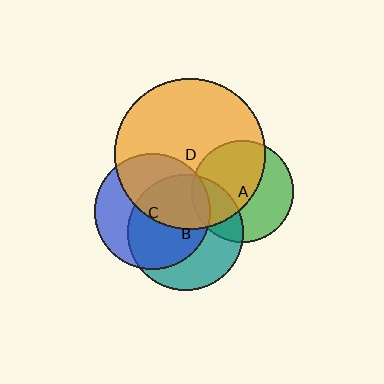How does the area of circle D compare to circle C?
Approximately 1.7 times.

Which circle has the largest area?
Circle D (orange).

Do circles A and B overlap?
Yes.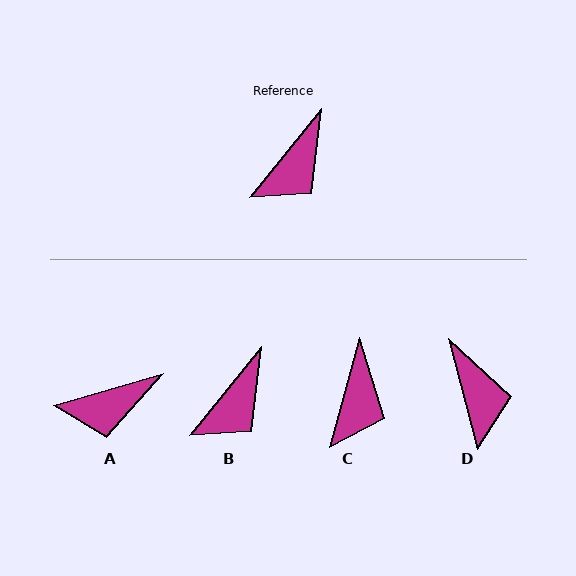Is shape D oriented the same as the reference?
No, it is off by about 54 degrees.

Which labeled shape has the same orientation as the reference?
B.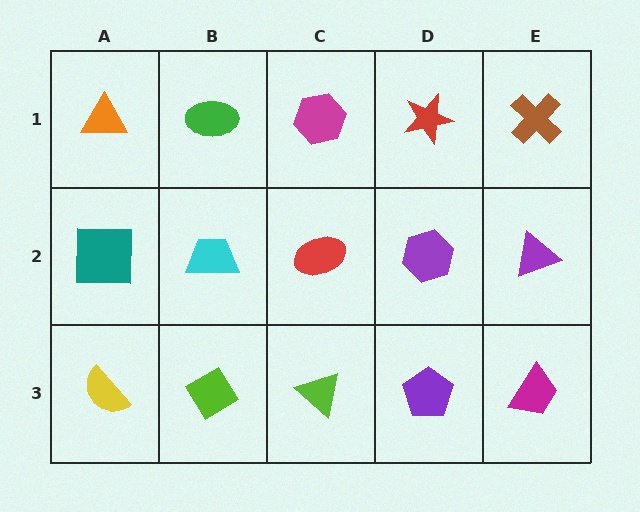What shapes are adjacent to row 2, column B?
A green ellipse (row 1, column B), a lime diamond (row 3, column B), a teal square (row 2, column A), a red ellipse (row 2, column C).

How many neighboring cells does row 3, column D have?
3.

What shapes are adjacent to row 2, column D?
A red star (row 1, column D), a purple pentagon (row 3, column D), a red ellipse (row 2, column C), a purple triangle (row 2, column E).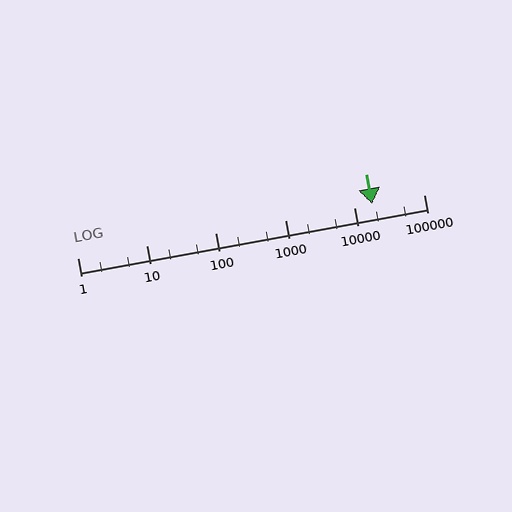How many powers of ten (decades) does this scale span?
The scale spans 5 decades, from 1 to 100000.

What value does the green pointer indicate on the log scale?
The pointer indicates approximately 18000.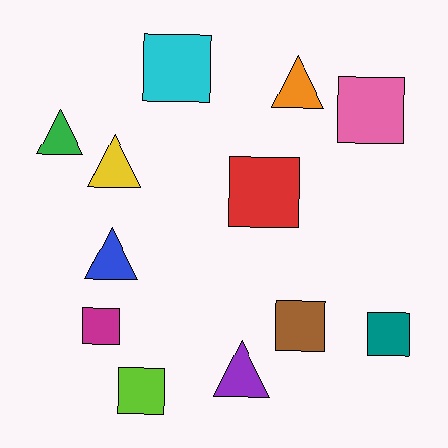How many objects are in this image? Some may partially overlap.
There are 12 objects.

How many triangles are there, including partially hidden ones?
There are 5 triangles.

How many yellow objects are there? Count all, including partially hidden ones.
There is 1 yellow object.